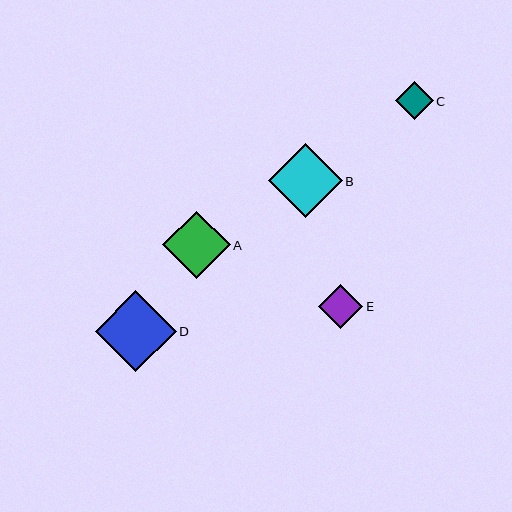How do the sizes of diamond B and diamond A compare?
Diamond B and diamond A are approximately the same size.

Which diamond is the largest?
Diamond D is the largest with a size of approximately 81 pixels.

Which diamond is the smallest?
Diamond C is the smallest with a size of approximately 38 pixels.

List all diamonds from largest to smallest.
From largest to smallest: D, B, A, E, C.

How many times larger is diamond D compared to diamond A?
Diamond D is approximately 1.2 times the size of diamond A.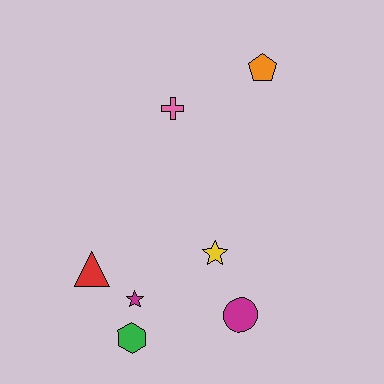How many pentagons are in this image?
There is 1 pentagon.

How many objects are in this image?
There are 7 objects.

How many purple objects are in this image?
There are no purple objects.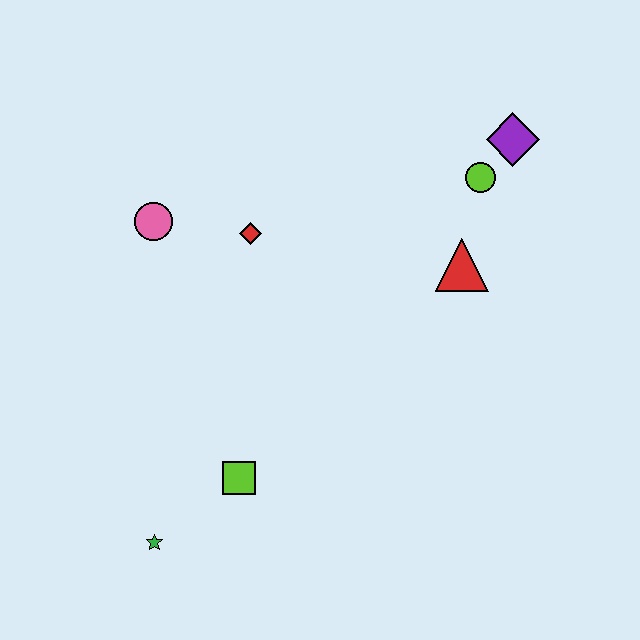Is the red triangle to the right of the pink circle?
Yes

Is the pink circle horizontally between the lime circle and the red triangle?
No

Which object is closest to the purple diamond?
The lime circle is closest to the purple diamond.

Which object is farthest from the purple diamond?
The green star is farthest from the purple diamond.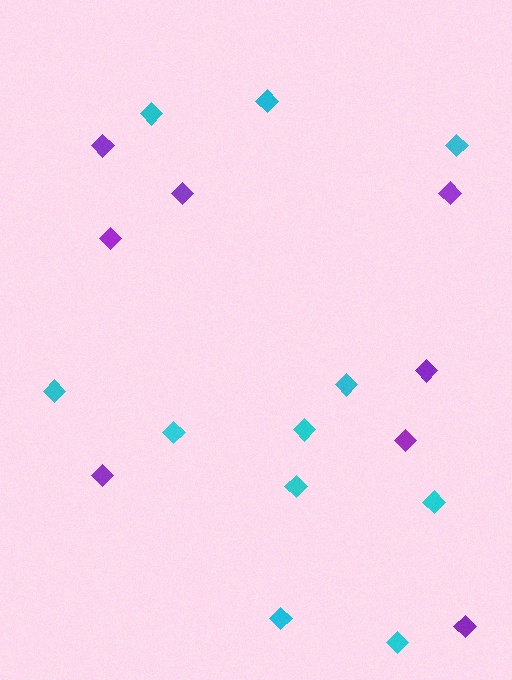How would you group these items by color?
There are 2 groups: one group of purple diamonds (8) and one group of cyan diamonds (11).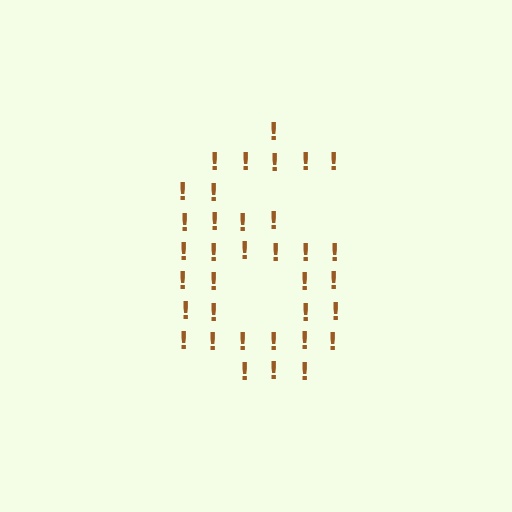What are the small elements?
The small elements are exclamation marks.